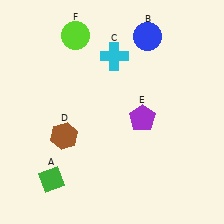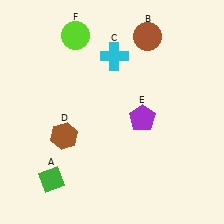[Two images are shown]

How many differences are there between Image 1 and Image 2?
There is 1 difference between the two images.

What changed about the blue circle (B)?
In Image 1, B is blue. In Image 2, it changed to brown.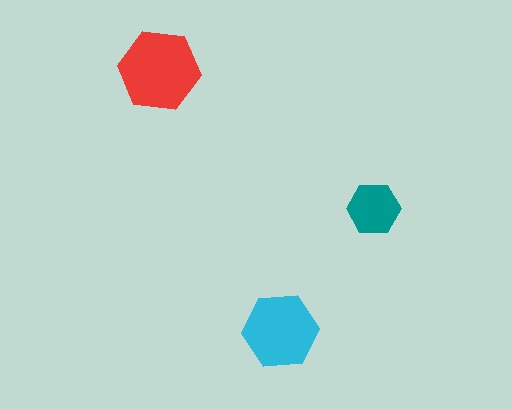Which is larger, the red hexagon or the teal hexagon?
The red one.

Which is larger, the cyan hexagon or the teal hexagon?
The cyan one.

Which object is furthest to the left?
The red hexagon is leftmost.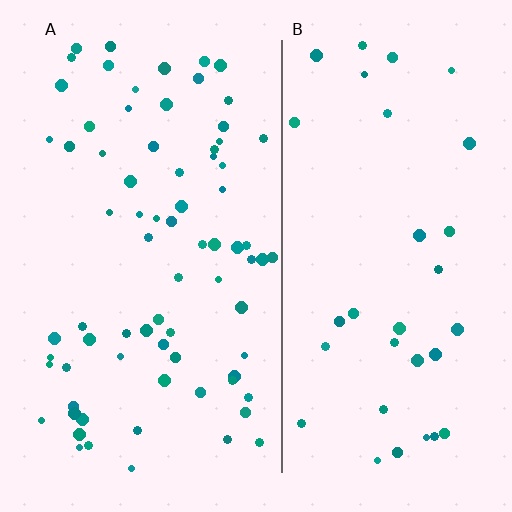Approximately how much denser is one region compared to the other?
Approximately 2.3× — region A over region B.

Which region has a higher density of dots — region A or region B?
A (the left).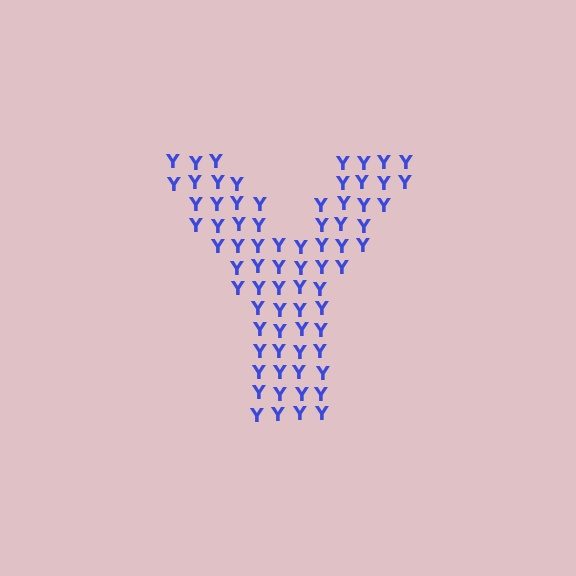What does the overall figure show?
The overall figure shows the letter Y.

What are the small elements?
The small elements are letter Y's.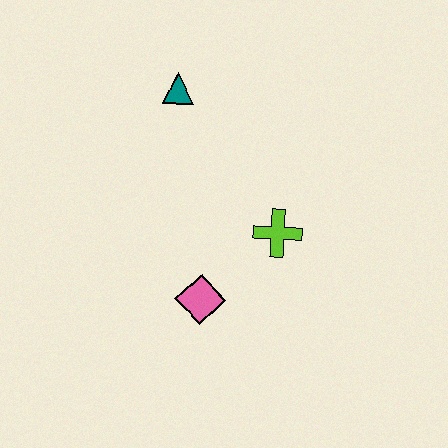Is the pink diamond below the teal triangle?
Yes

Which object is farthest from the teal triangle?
The pink diamond is farthest from the teal triangle.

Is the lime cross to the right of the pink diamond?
Yes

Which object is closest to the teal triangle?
The lime cross is closest to the teal triangle.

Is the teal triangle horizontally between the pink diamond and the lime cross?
No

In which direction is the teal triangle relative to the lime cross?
The teal triangle is above the lime cross.